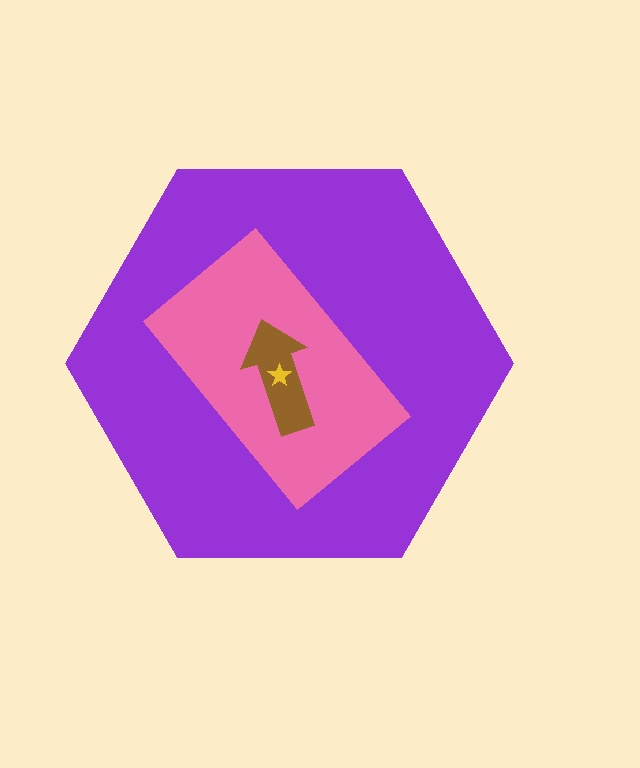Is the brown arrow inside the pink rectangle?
Yes.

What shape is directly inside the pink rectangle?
The brown arrow.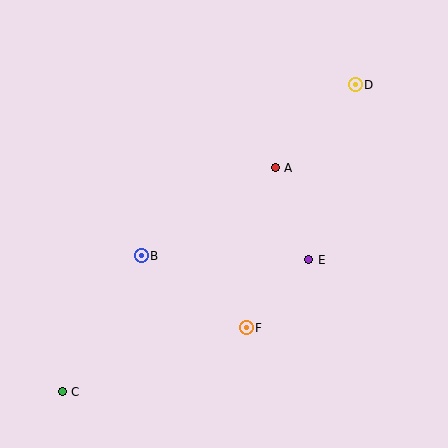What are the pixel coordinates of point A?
Point A is at (275, 168).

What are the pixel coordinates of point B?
Point B is at (141, 256).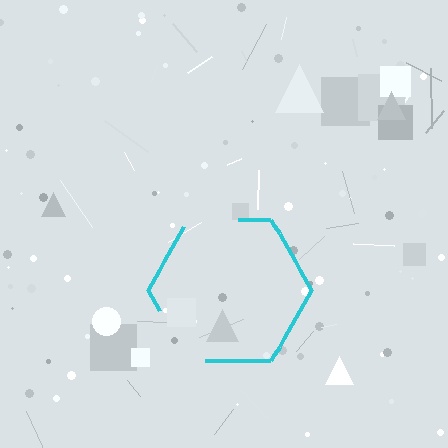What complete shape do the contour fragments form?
The contour fragments form a hexagon.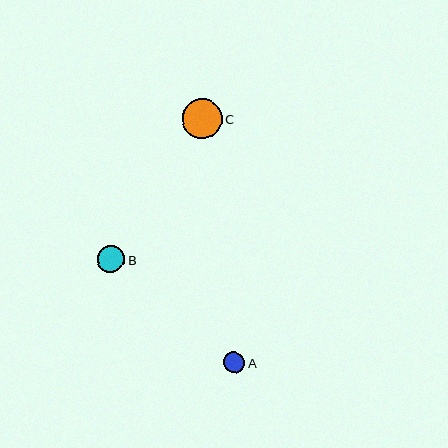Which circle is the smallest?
Circle A is the smallest with a size of approximately 21 pixels.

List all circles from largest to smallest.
From largest to smallest: C, B, A.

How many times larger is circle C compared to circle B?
Circle C is approximately 1.5 times the size of circle B.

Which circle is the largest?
Circle C is the largest with a size of approximately 40 pixels.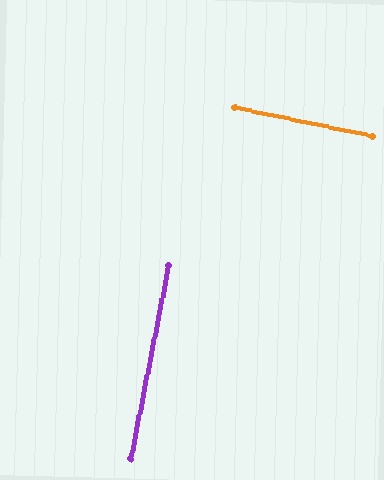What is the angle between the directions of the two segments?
Approximately 89 degrees.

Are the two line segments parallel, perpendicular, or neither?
Perpendicular — they meet at approximately 89°.